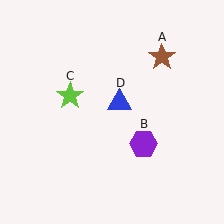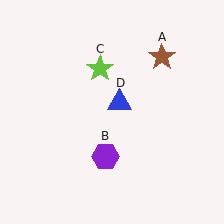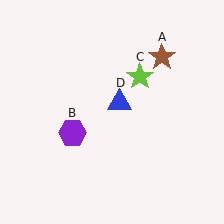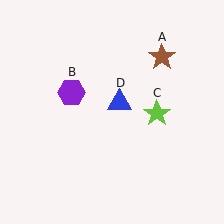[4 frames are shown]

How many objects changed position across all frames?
2 objects changed position: purple hexagon (object B), lime star (object C).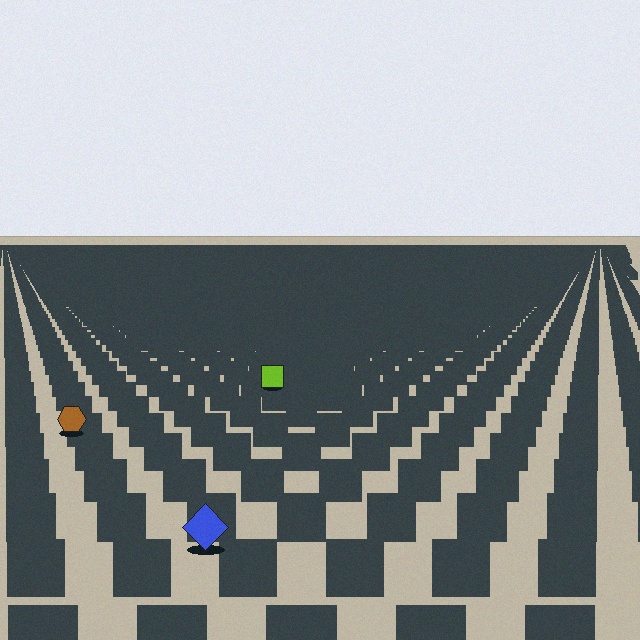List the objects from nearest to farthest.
From nearest to farthest: the blue diamond, the brown hexagon, the lime square.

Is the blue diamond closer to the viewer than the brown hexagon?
Yes. The blue diamond is closer — you can tell from the texture gradient: the ground texture is coarser near it.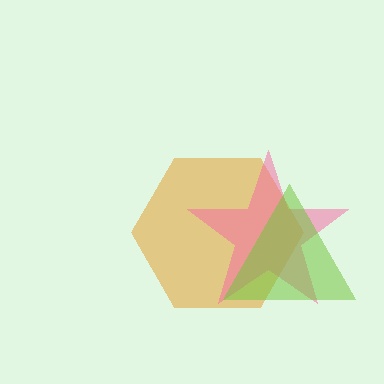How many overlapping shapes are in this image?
There are 3 overlapping shapes in the image.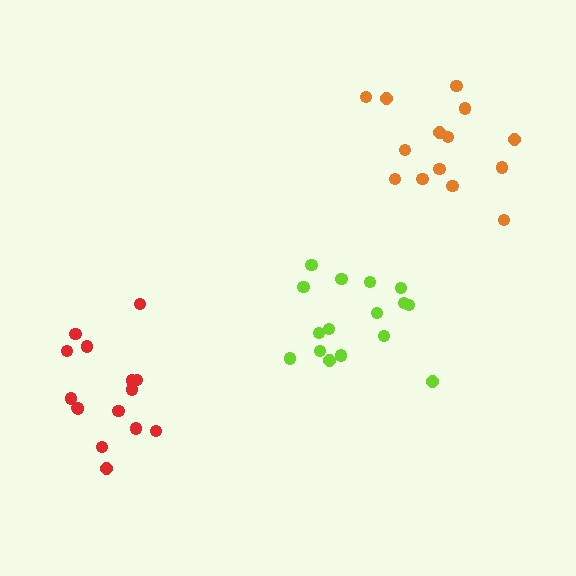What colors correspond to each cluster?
The clusters are colored: lime, red, orange.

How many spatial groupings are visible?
There are 3 spatial groupings.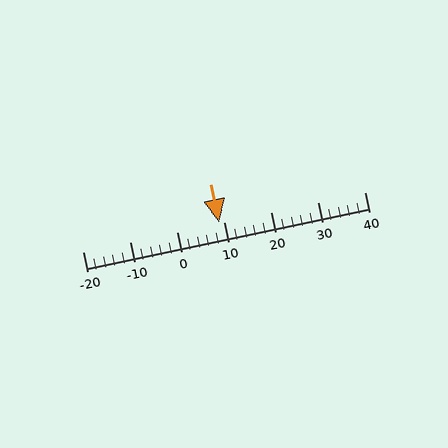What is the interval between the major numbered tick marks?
The major tick marks are spaced 10 units apart.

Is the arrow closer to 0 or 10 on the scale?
The arrow is closer to 10.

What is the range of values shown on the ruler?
The ruler shows values from -20 to 40.